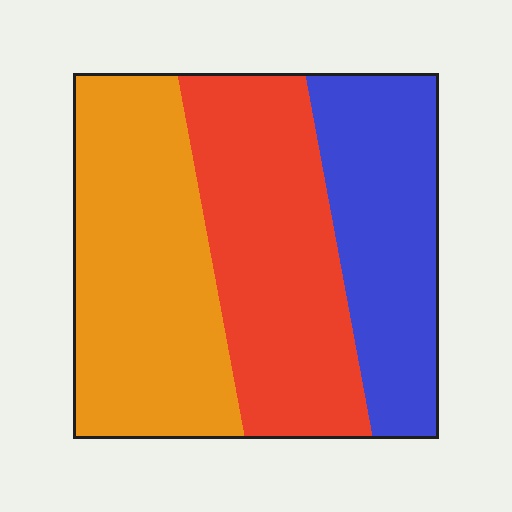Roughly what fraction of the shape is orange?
Orange takes up about three eighths (3/8) of the shape.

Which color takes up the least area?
Blue, at roughly 25%.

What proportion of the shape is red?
Red takes up about one third (1/3) of the shape.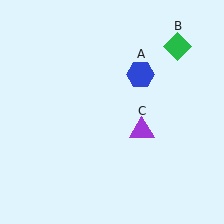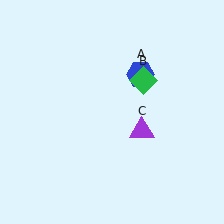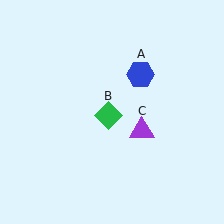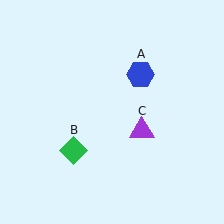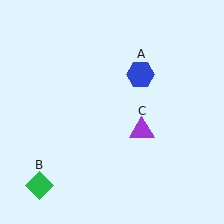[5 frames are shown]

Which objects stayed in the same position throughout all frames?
Blue hexagon (object A) and purple triangle (object C) remained stationary.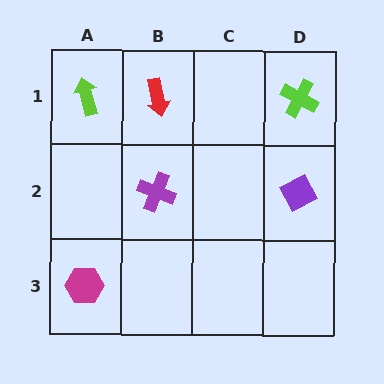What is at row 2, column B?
A purple cross.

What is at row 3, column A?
A magenta hexagon.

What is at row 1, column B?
A red arrow.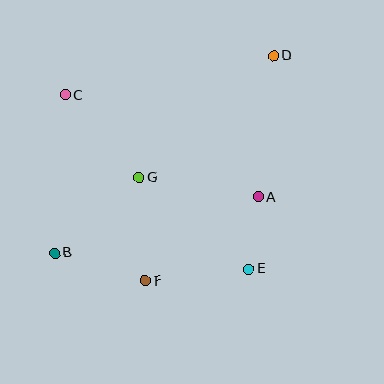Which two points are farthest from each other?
Points B and D are farthest from each other.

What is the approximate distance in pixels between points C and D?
The distance between C and D is approximately 212 pixels.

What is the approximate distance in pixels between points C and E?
The distance between C and E is approximately 253 pixels.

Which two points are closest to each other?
Points A and E are closest to each other.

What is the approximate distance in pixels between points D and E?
The distance between D and E is approximately 215 pixels.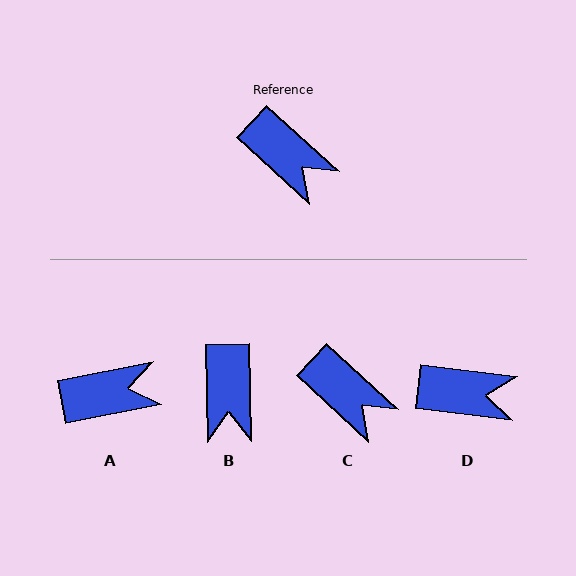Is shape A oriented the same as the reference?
No, it is off by about 54 degrees.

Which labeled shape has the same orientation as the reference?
C.